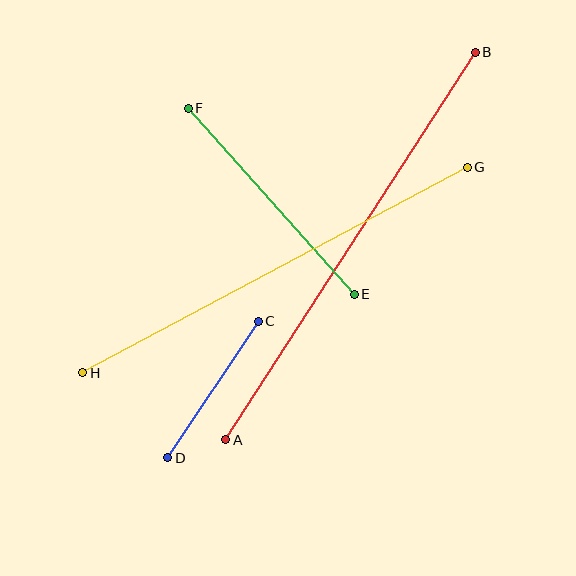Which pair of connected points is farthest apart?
Points A and B are farthest apart.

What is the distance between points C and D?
The distance is approximately 164 pixels.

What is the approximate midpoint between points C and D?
The midpoint is at approximately (213, 389) pixels.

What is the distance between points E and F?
The distance is approximately 249 pixels.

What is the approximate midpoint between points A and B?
The midpoint is at approximately (350, 246) pixels.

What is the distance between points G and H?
The distance is approximately 436 pixels.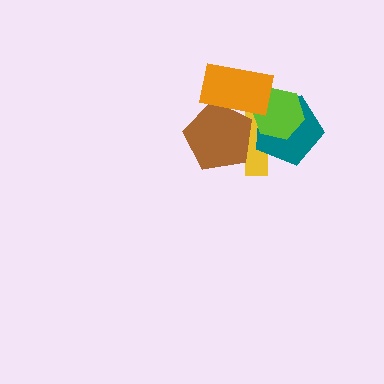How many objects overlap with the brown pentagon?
2 objects overlap with the brown pentagon.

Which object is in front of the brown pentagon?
The orange rectangle is in front of the brown pentagon.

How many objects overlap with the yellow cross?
4 objects overlap with the yellow cross.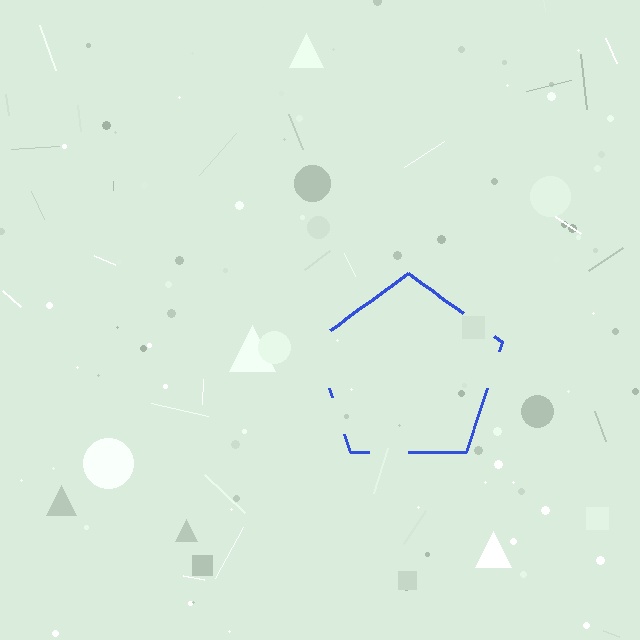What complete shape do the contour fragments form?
The contour fragments form a pentagon.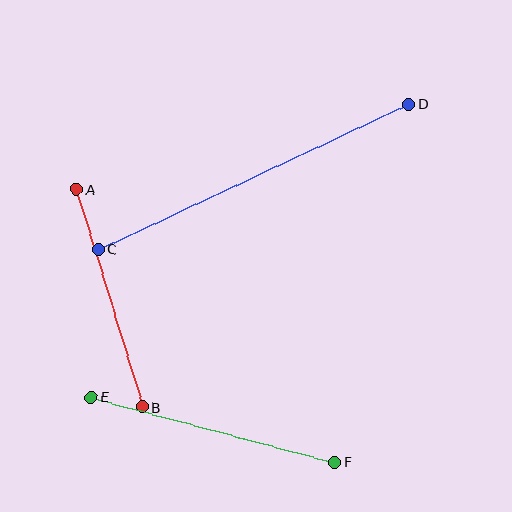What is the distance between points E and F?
The distance is approximately 252 pixels.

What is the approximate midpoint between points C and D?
The midpoint is at approximately (253, 177) pixels.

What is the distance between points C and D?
The distance is approximately 342 pixels.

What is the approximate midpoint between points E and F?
The midpoint is at approximately (213, 430) pixels.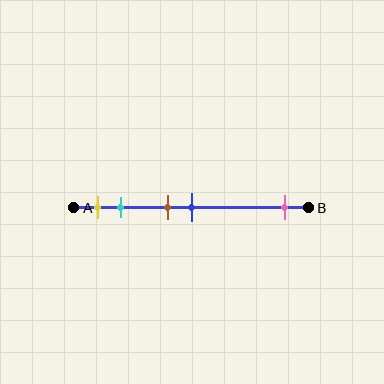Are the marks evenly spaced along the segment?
No, the marks are not evenly spaced.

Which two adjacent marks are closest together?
The brown and blue marks are the closest adjacent pair.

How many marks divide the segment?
There are 5 marks dividing the segment.